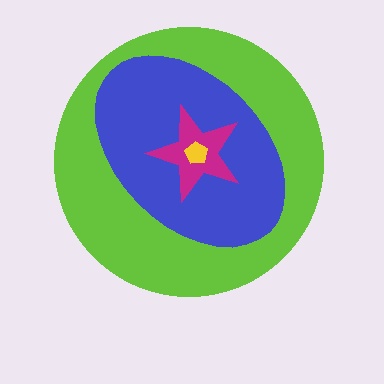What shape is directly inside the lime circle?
The blue ellipse.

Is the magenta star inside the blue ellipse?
Yes.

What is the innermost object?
The yellow pentagon.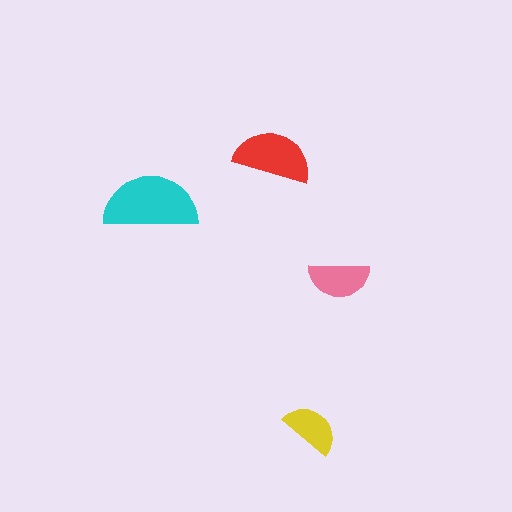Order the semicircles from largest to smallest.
the cyan one, the red one, the pink one, the yellow one.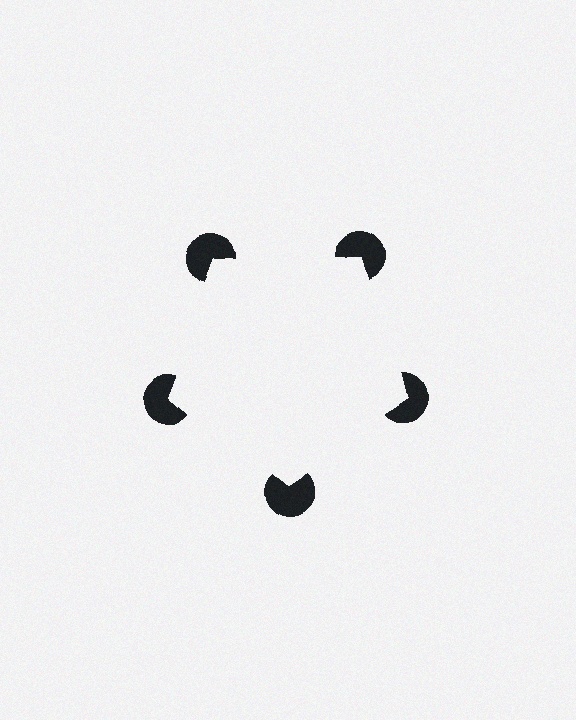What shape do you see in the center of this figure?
An illusory pentagon — its edges are inferred from the aligned wedge cuts in the pac-man discs, not physically drawn.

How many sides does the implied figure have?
5 sides.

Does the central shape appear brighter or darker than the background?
It typically appears slightly brighter than the background, even though no actual brightness change is drawn.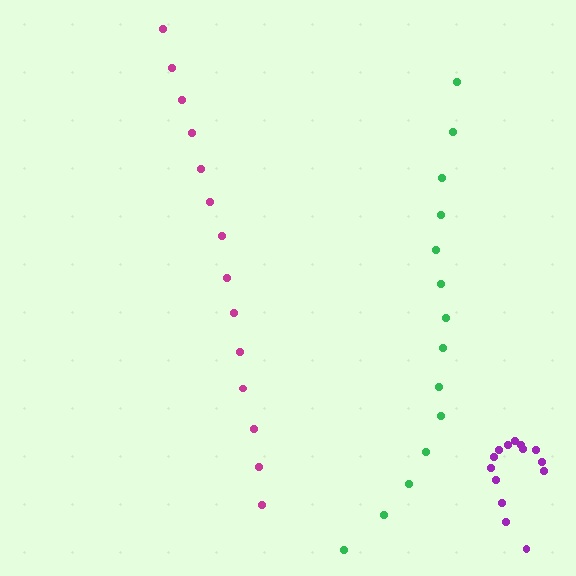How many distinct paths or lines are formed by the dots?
There are 3 distinct paths.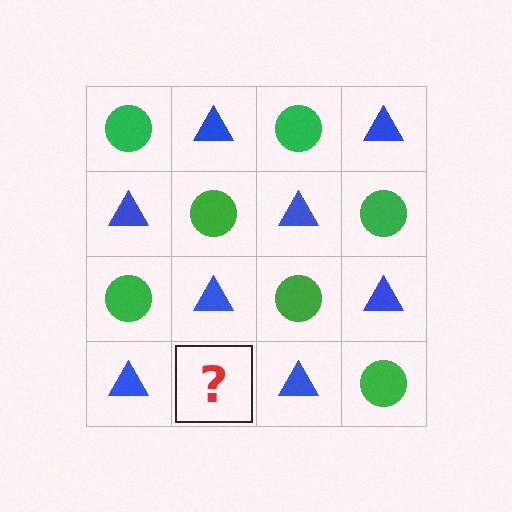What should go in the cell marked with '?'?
The missing cell should contain a green circle.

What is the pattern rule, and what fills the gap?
The rule is that it alternates green circle and blue triangle in a checkerboard pattern. The gap should be filled with a green circle.